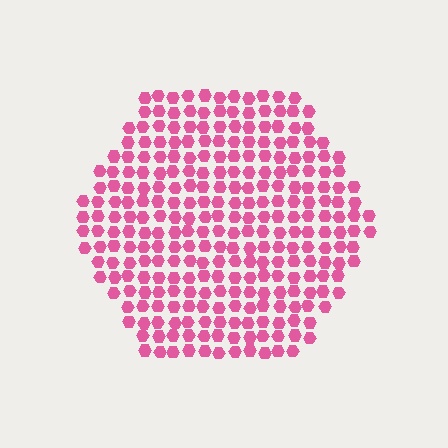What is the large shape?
The large shape is a hexagon.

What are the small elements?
The small elements are hexagons.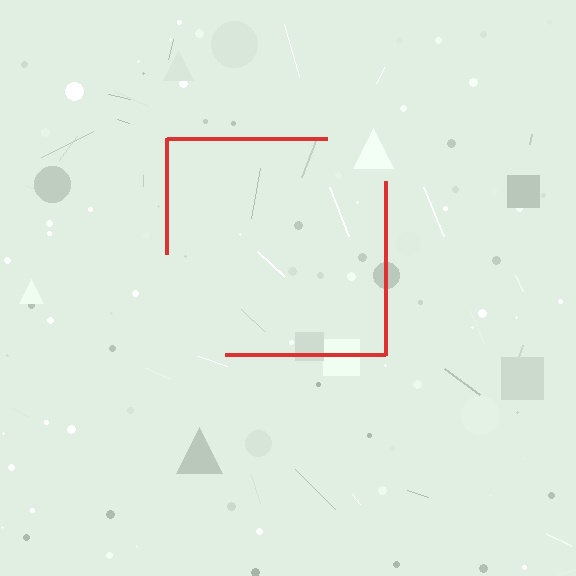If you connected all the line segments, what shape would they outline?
They would outline a square.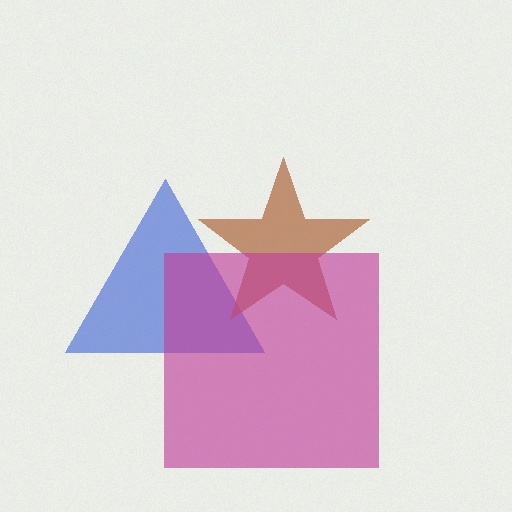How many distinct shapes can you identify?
There are 3 distinct shapes: a blue triangle, a brown star, a magenta square.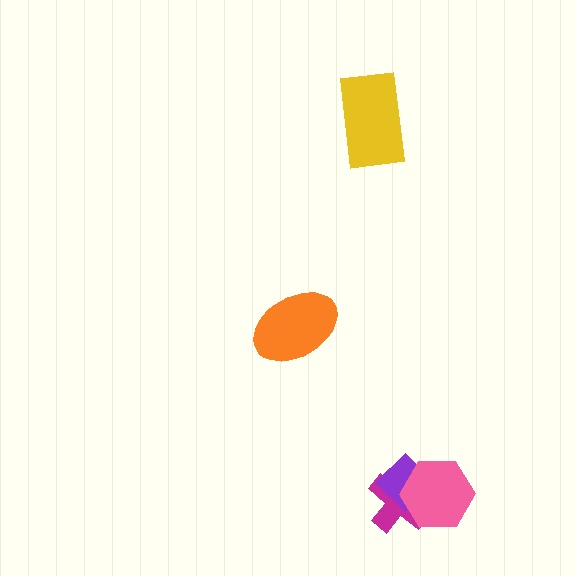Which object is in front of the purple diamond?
The pink hexagon is in front of the purple diamond.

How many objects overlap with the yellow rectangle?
0 objects overlap with the yellow rectangle.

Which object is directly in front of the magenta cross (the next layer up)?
The purple diamond is directly in front of the magenta cross.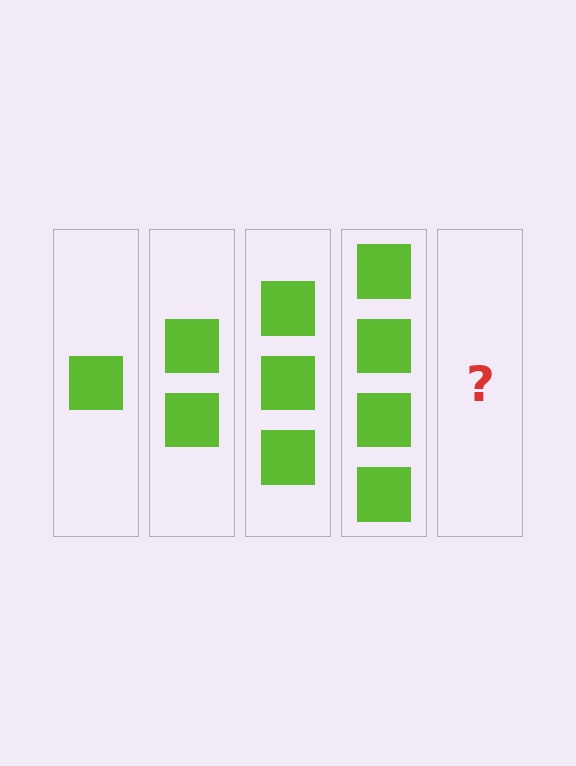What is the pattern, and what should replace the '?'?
The pattern is that each step adds one more square. The '?' should be 5 squares.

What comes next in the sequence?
The next element should be 5 squares.